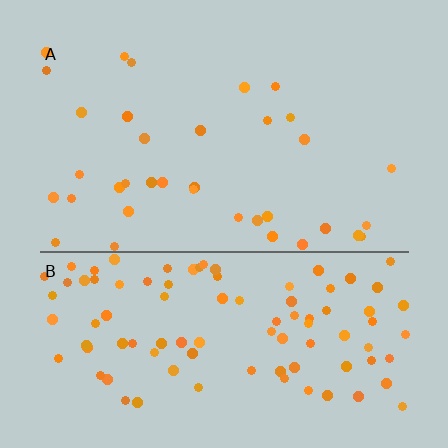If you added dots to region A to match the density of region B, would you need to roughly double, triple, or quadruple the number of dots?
Approximately triple.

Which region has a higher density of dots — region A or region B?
B (the bottom).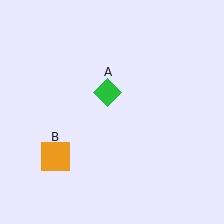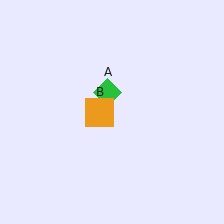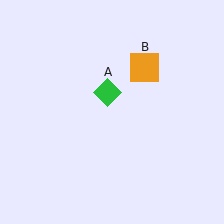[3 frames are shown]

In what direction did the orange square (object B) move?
The orange square (object B) moved up and to the right.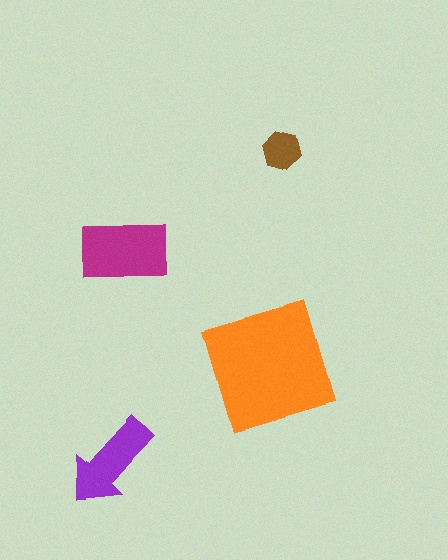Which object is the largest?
The orange square.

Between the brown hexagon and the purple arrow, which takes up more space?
The purple arrow.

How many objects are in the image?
There are 4 objects in the image.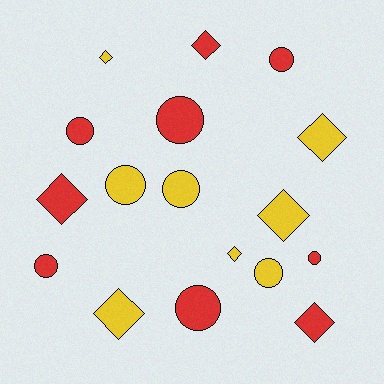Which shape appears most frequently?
Circle, with 9 objects.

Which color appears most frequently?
Red, with 9 objects.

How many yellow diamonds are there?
There are 5 yellow diamonds.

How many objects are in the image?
There are 17 objects.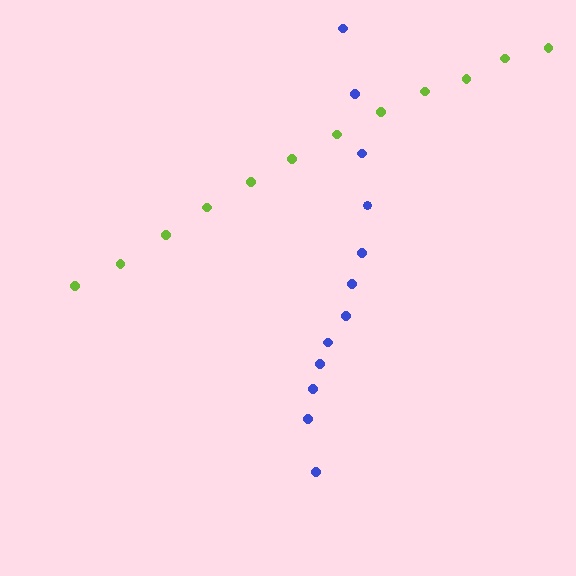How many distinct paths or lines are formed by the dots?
There are 2 distinct paths.